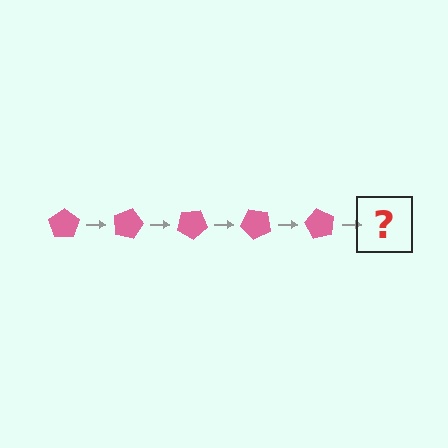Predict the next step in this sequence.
The next step is a pink pentagon rotated 75 degrees.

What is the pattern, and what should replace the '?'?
The pattern is that the pentagon rotates 15 degrees each step. The '?' should be a pink pentagon rotated 75 degrees.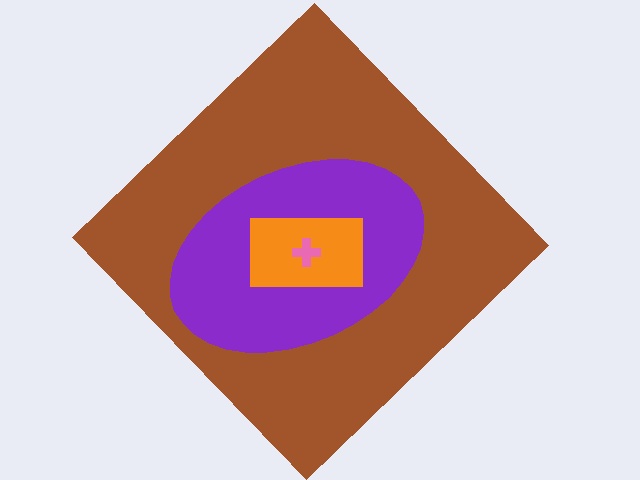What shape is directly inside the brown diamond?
The purple ellipse.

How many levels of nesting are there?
4.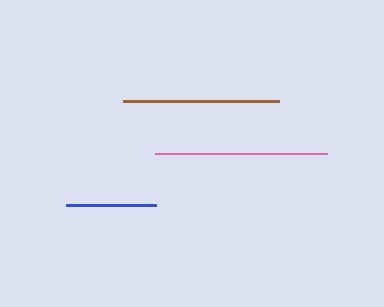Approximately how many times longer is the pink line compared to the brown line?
The pink line is approximately 1.1 times the length of the brown line.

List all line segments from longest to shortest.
From longest to shortest: pink, brown, blue.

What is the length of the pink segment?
The pink segment is approximately 173 pixels long.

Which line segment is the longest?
The pink line is the longest at approximately 173 pixels.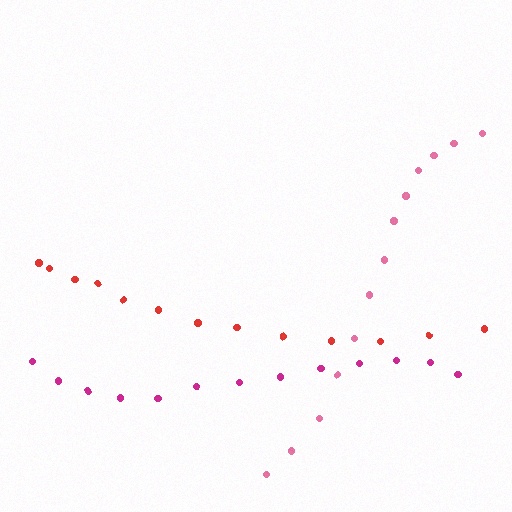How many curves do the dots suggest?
There are 3 distinct paths.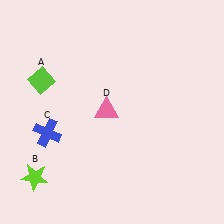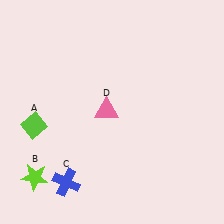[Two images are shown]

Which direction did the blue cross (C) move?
The blue cross (C) moved down.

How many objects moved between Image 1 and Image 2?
2 objects moved between the two images.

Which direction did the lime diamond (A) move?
The lime diamond (A) moved down.